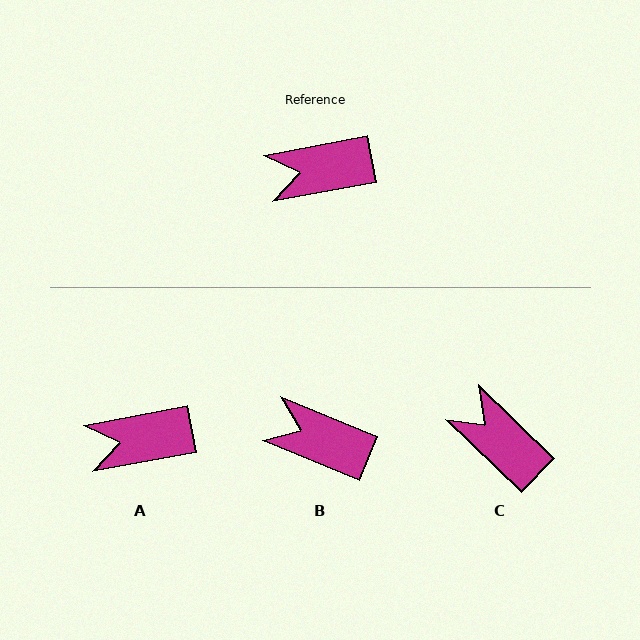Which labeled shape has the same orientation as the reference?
A.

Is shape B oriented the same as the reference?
No, it is off by about 33 degrees.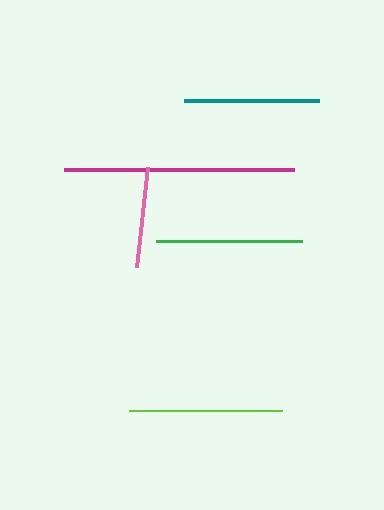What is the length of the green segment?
The green segment is approximately 146 pixels long.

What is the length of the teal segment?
The teal segment is approximately 135 pixels long.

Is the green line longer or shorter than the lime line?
The lime line is longer than the green line.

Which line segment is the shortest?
The pink line is the shortest at approximately 101 pixels.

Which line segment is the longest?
The magenta line is the longest at approximately 230 pixels.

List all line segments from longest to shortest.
From longest to shortest: magenta, lime, green, teal, pink.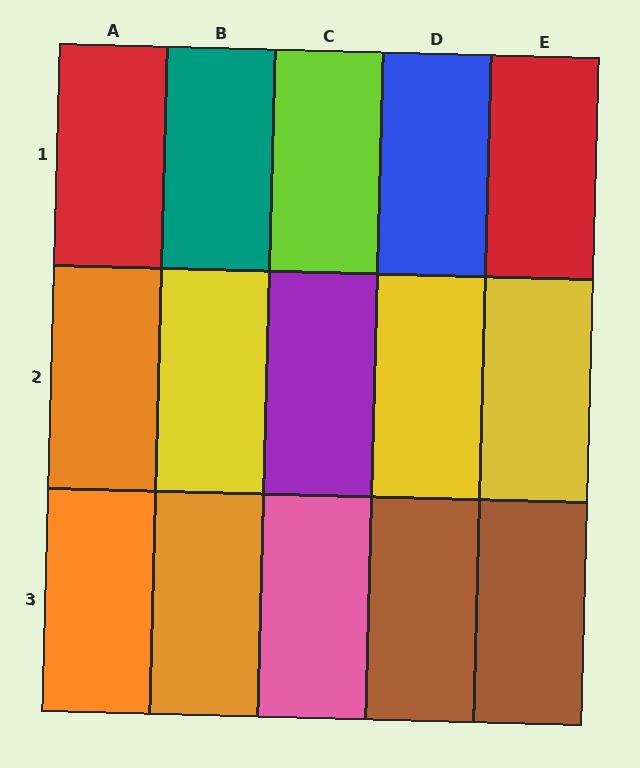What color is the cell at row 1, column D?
Blue.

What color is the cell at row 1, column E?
Red.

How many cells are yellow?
3 cells are yellow.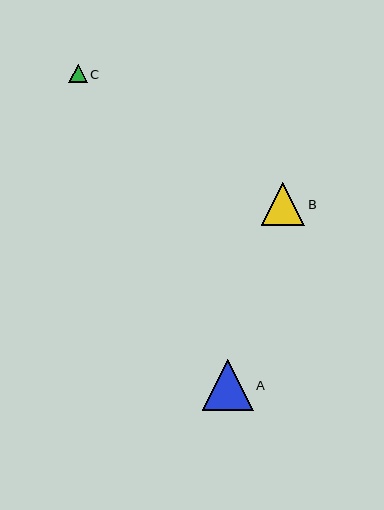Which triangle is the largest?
Triangle A is the largest with a size of approximately 51 pixels.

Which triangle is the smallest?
Triangle C is the smallest with a size of approximately 18 pixels.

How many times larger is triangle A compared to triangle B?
Triangle A is approximately 1.2 times the size of triangle B.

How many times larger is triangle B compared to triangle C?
Triangle B is approximately 2.4 times the size of triangle C.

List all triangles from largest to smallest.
From largest to smallest: A, B, C.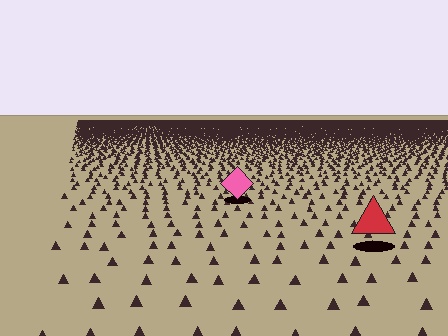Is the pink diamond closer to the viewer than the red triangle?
No. The red triangle is closer — you can tell from the texture gradient: the ground texture is coarser near it.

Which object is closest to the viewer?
The red triangle is closest. The texture marks near it are larger and more spread out.